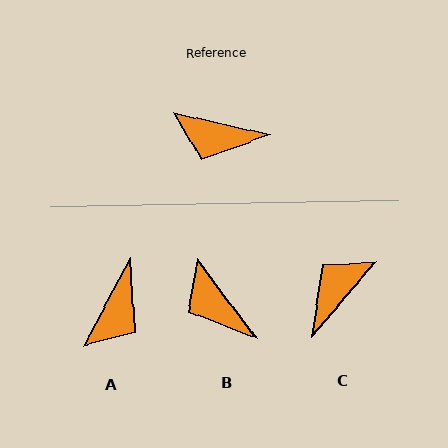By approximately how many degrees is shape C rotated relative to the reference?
Approximately 117 degrees clockwise.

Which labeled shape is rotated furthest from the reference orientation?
C, about 117 degrees away.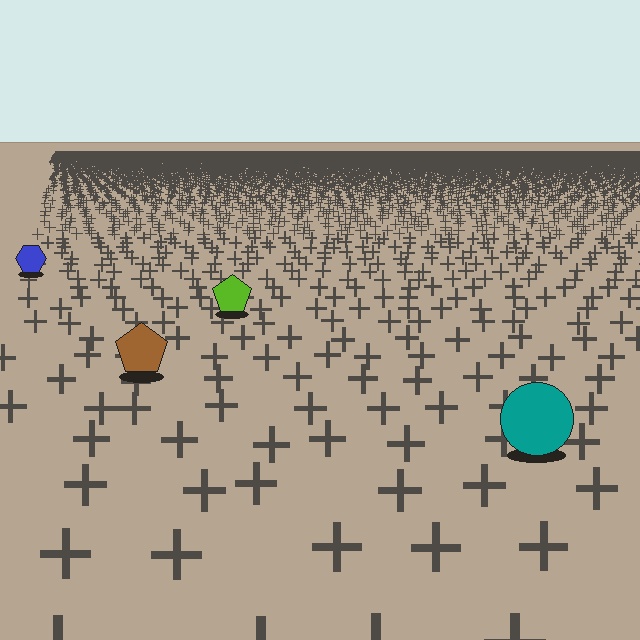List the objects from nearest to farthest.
From nearest to farthest: the teal circle, the brown pentagon, the lime pentagon, the blue hexagon.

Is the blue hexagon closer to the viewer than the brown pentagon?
No. The brown pentagon is closer — you can tell from the texture gradient: the ground texture is coarser near it.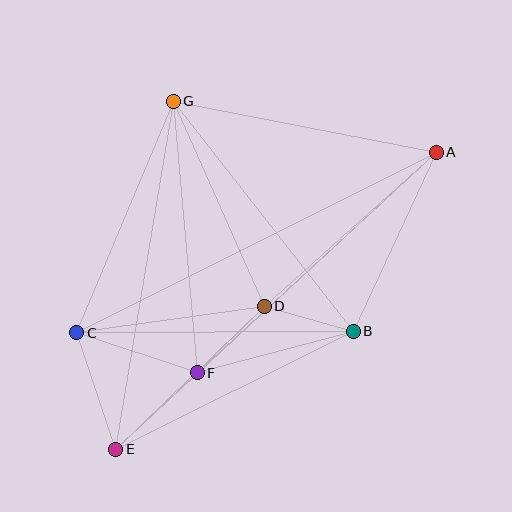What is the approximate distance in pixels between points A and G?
The distance between A and G is approximately 267 pixels.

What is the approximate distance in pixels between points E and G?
The distance between E and G is approximately 353 pixels.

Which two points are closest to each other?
Points B and D are closest to each other.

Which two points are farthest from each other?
Points A and E are farthest from each other.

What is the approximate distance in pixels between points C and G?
The distance between C and G is approximately 251 pixels.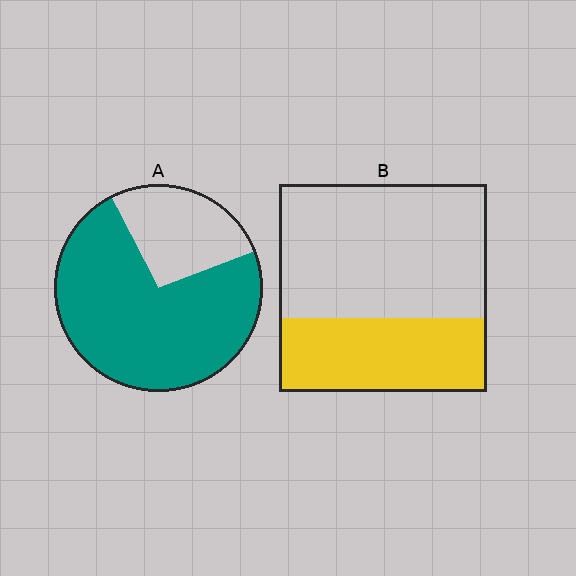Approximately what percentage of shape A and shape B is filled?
A is approximately 75% and B is approximately 35%.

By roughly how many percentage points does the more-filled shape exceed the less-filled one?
By roughly 40 percentage points (A over B).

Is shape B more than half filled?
No.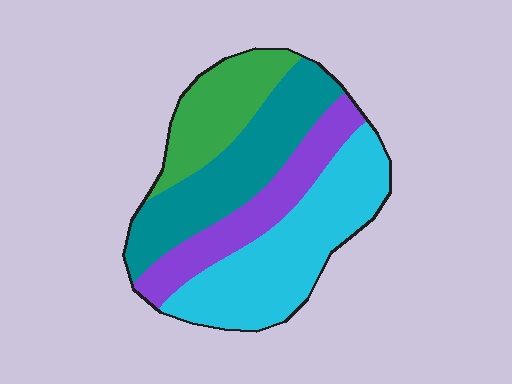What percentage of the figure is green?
Green takes up about one sixth (1/6) of the figure.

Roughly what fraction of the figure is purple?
Purple covers about 20% of the figure.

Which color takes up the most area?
Cyan, at roughly 35%.